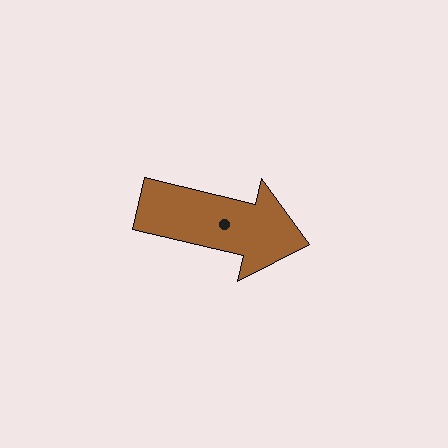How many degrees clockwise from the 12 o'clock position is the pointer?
Approximately 104 degrees.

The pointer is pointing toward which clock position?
Roughly 3 o'clock.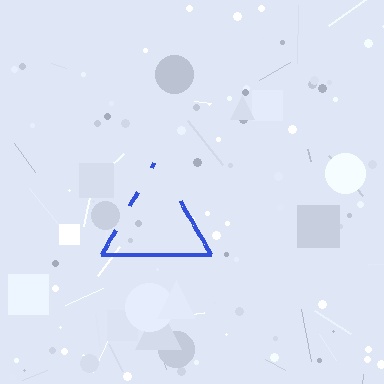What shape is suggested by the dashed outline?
The dashed outline suggests a triangle.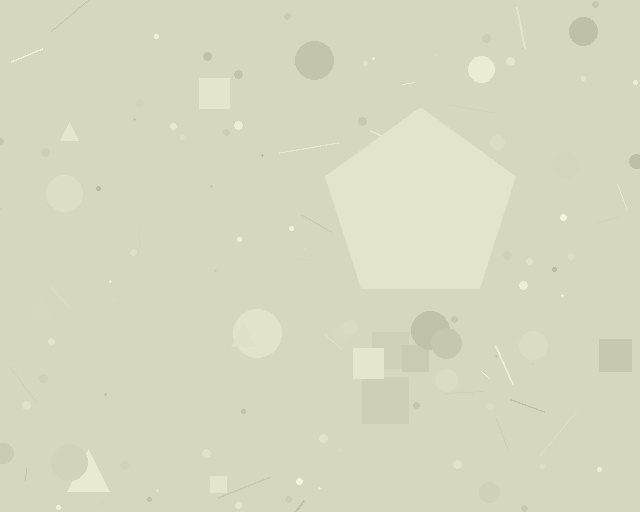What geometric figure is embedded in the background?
A pentagon is embedded in the background.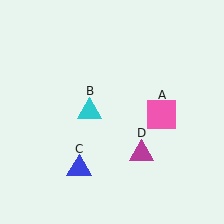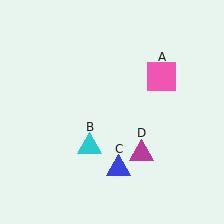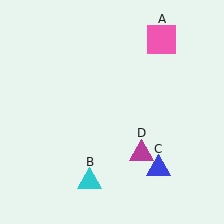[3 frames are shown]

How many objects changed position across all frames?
3 objects changed position: pink square (object A), cyan triangle (object B), blue triangle (object C).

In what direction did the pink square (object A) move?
The pink square (object A) moved up.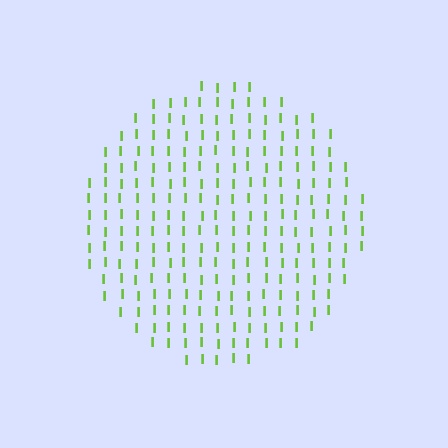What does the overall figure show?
The overall figure shows a circle.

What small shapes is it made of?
It is made of small letter I's.